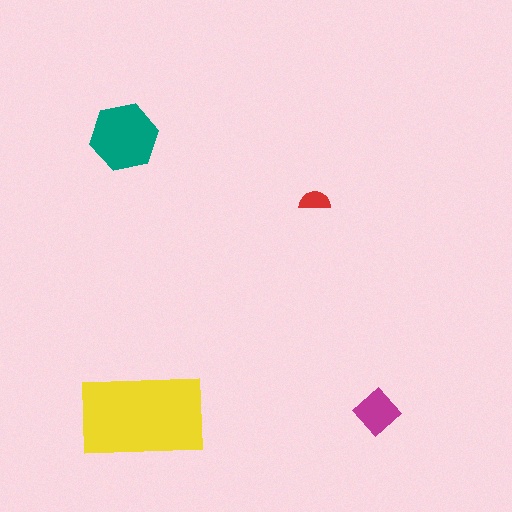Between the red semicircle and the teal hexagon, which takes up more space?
The teal hexagon.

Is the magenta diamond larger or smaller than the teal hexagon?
Smaller.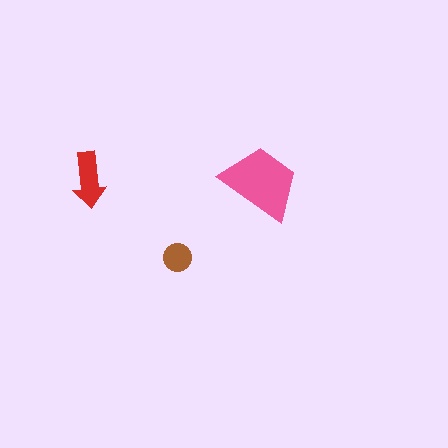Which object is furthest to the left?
The red arrow is leftmost.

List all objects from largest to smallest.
The pink trapezoid, the red arrow, the brown circle.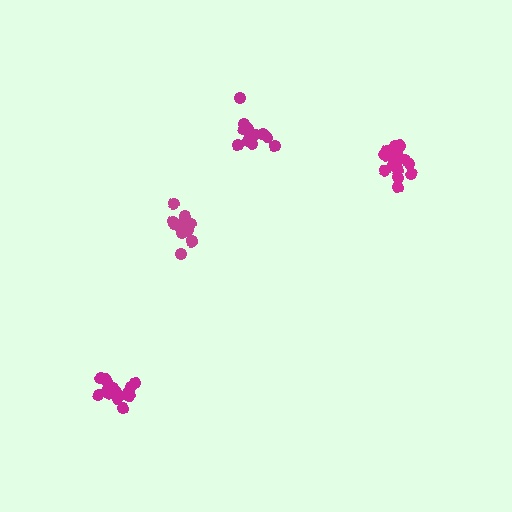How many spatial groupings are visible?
There are 4 spatial groupings.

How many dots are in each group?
Group 1: 12 dots, Group 2: 15 dots, Group 3: 15 dots, Group 4: 16 dots (58 total).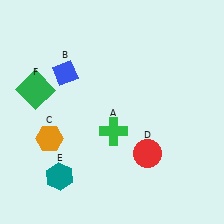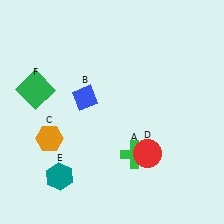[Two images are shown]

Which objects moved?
The objects that moved are: the green cross (A), the blue diamond (B).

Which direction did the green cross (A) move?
The green cross (A) moved down.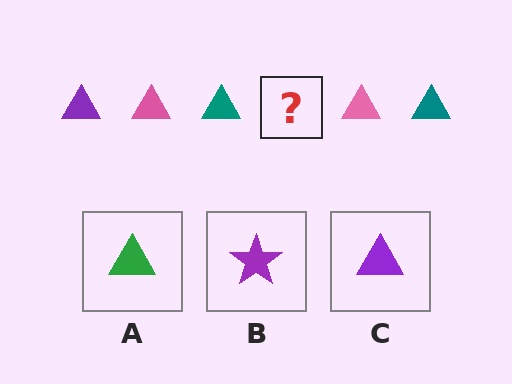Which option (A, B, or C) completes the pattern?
C.